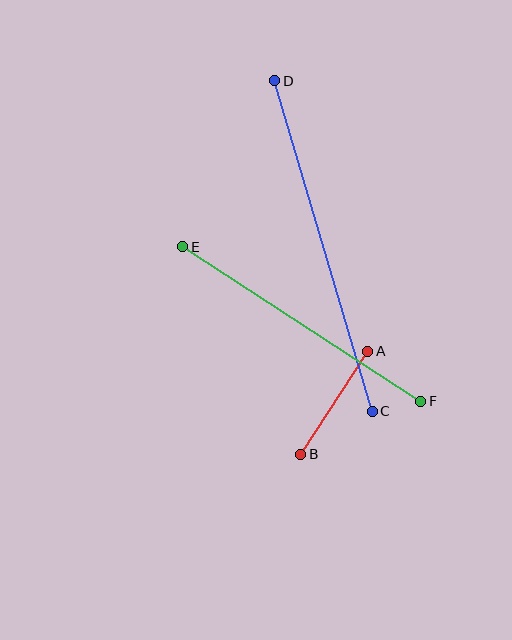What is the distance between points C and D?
The distance is approximately 345 pixels.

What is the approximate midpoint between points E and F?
The midpoint is at approximately (302, 324) pixels.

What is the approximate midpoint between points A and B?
The midpoint is at approximately (334, 403) pixels.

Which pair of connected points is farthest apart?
Points C and D are farthest apart.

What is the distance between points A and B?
The distance is approximately 123 pixels.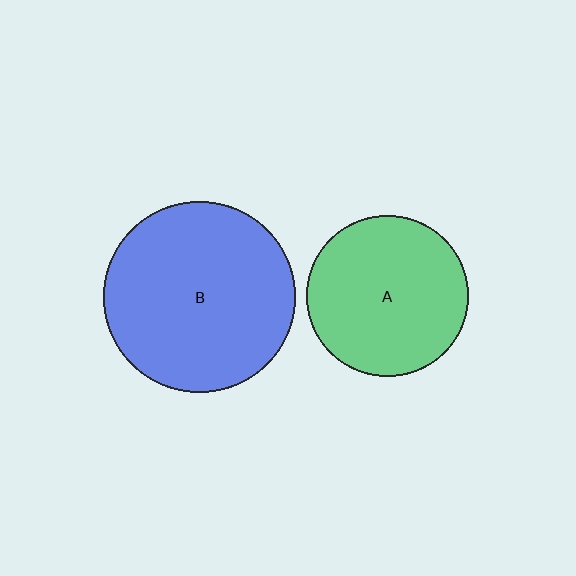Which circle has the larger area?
Circle B (blue).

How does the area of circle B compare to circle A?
Approximately 1.4 times.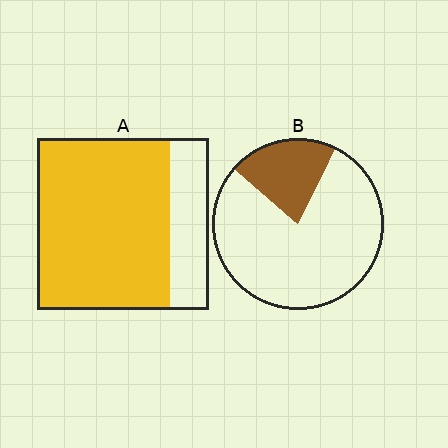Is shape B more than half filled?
No.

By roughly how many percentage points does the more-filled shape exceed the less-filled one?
By roughly 55 percentage points (A over B).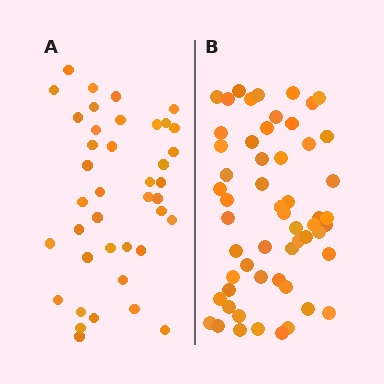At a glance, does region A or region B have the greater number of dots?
Region B (the right region) has more dots.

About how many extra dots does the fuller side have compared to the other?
Region B has approximately 15 more dots than region A.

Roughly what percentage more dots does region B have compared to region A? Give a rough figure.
About 40% more.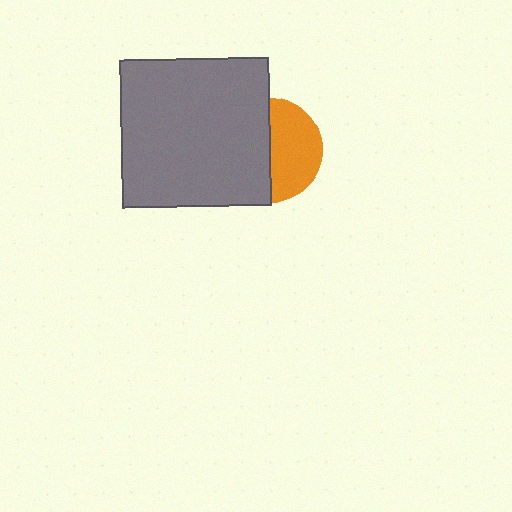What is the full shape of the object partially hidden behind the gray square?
The partially hidden object is an orange circle.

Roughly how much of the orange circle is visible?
About half of it is visible (roughly 48%).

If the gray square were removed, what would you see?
You would see the complete orange circle.